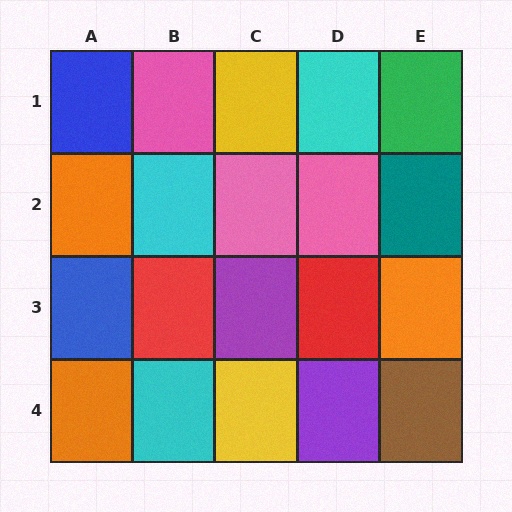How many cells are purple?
2 cells are purple.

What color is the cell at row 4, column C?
Yellow.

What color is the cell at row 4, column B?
Cyan.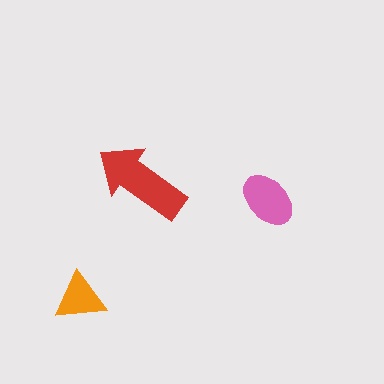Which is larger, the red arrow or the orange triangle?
The red arrow.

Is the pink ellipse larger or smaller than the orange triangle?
Larger.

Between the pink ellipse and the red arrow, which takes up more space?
The red arrow.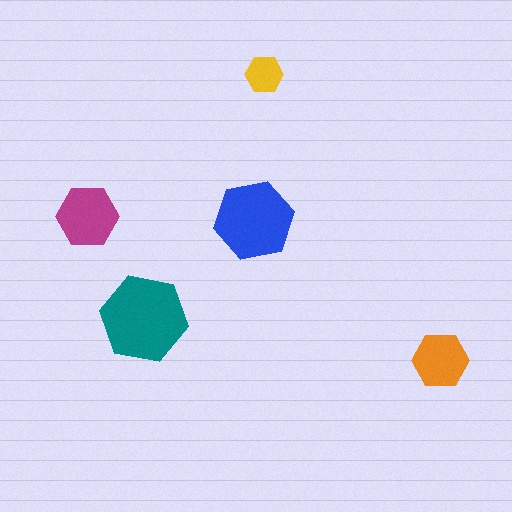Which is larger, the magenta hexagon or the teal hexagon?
The teal one.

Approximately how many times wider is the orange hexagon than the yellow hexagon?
About 1.5 times wider.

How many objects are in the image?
There are 5 objects in the image.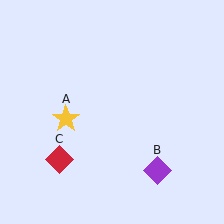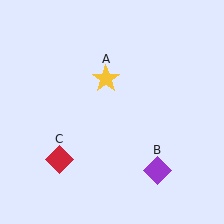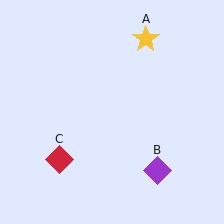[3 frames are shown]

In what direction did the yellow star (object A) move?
The yellow star (object A) moved up and to the right.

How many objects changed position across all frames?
1 object changed position: yellow star (object A).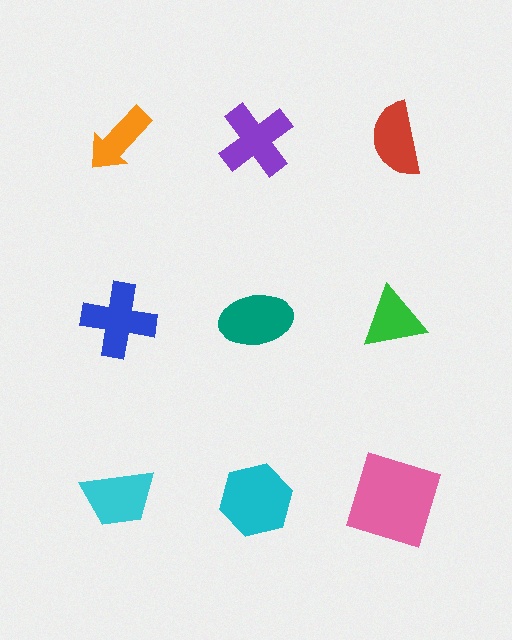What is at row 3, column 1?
A cyan trapezoid.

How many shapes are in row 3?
3 shapes.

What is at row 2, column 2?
A teal ellipse.